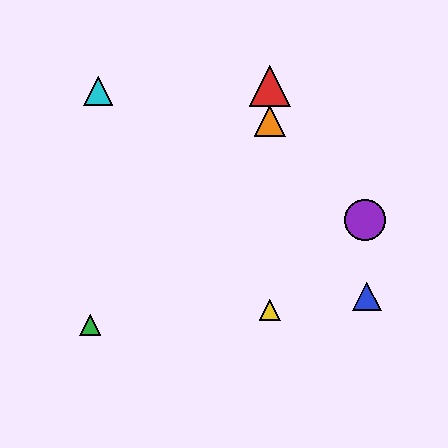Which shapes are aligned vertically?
The red triangle, the yellow triangle, the orange triangle are aligned vertically.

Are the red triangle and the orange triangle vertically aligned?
Yes, both are at x≈270.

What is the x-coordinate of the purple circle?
The purple circle is at x≈365.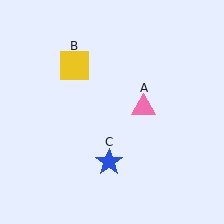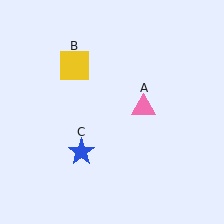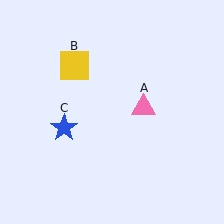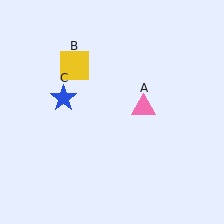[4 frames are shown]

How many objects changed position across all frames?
1 object changed position: blue star (object C).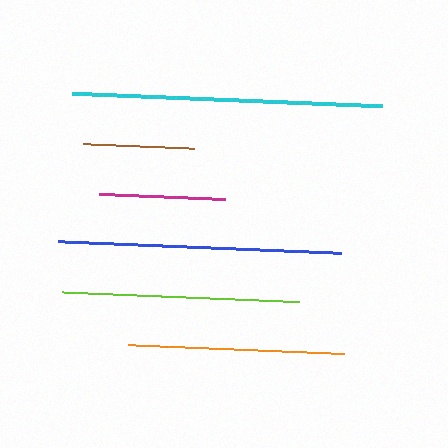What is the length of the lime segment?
The lime segment is approximately 237 pixels long.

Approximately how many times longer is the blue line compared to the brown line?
The blue line is approximately 2.6 times the length of the brown line.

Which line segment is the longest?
The cyan line is the longest at approximately 310 pixels.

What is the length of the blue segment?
The blue segment is approximately 283 pixels long.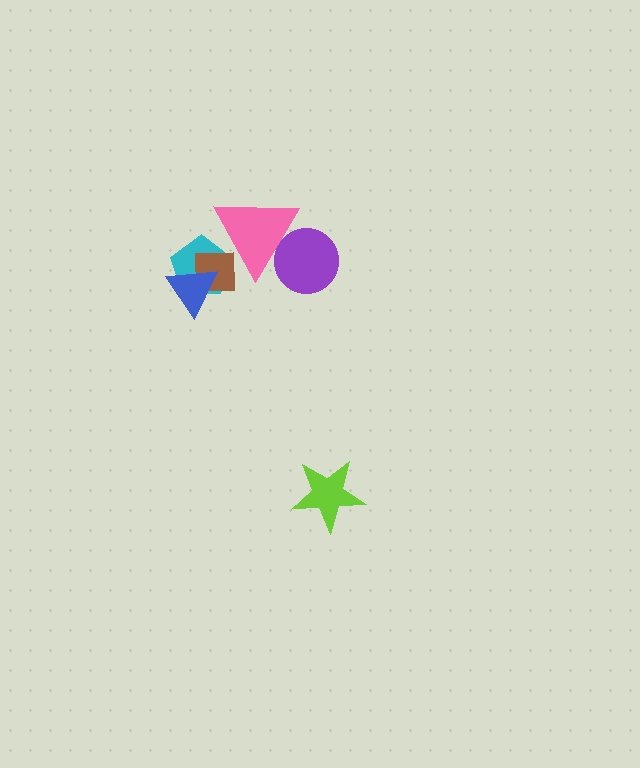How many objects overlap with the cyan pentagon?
3 objects overlap with the cyan pentagon.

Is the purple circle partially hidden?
Yes, it is partially covered by another shape.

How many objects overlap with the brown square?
3 objects overlap with the brown square.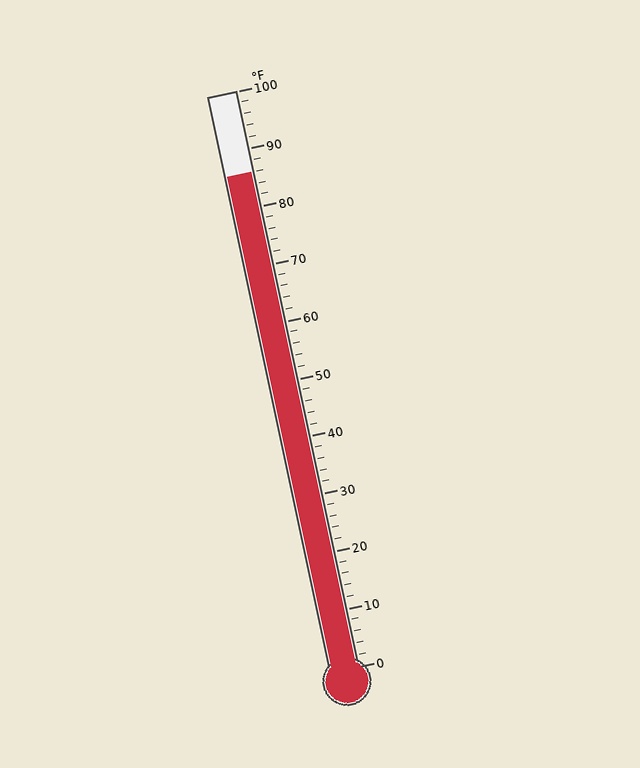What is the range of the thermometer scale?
The thermometer scale ranges from 0°F to 100°F.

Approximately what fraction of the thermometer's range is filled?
The thermometer is filled to approximately 85% of its range.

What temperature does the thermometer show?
The thermometer shows approximately 86°F.